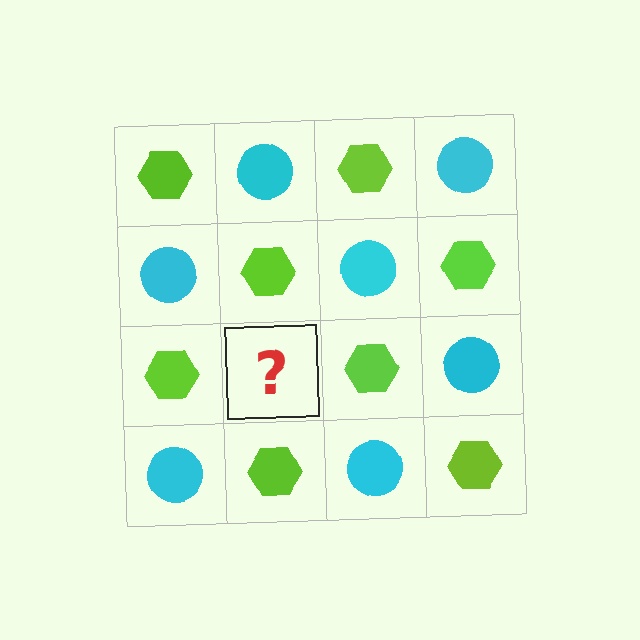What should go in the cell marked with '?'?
The missing cell should contain a cyan circle.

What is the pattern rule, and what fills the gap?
The rule is that it alternates lime hexagon and cyan circle in a checkerboard pattern. The gap should be filled with a cyan circle.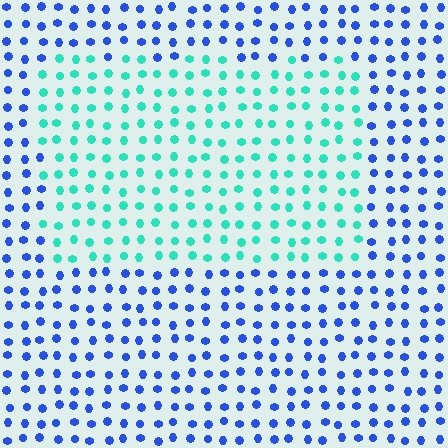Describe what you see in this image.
The image is filled with small blue elements in a uniform arrangement. A rectangle-shaped region is visible where the elements are tinted to a slightly different hue, forming a subtle color boundary.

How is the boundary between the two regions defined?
The boundary is defined purely by a slight shift in hue (about 60 degrees). Spacing, size, and orientation are identical on both sides.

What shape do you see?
I see a rectangle.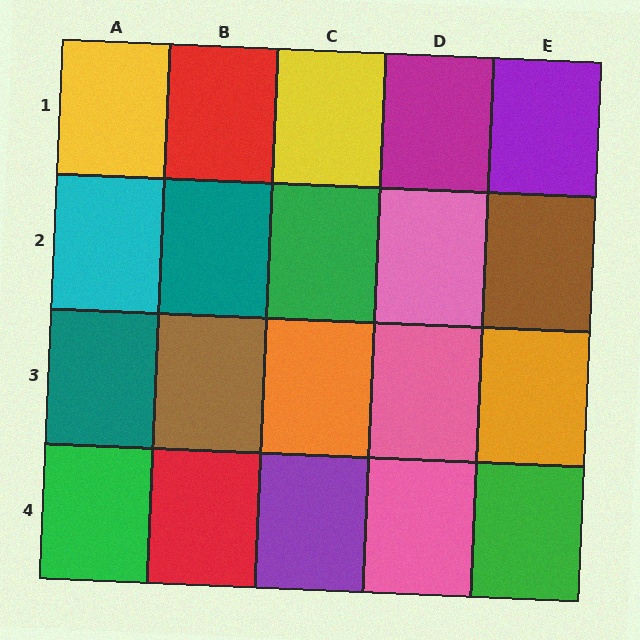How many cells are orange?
2 cells are orange.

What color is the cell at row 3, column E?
Orange.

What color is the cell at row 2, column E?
Brown.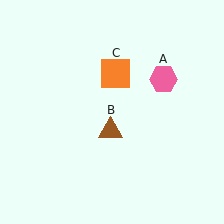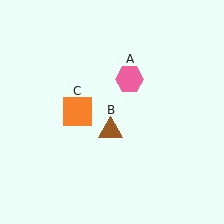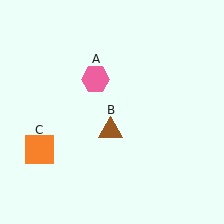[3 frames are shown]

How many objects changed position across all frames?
2 objects changed position: pink hexagon (object A), orange square (object C).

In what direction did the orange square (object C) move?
The orange square (object C) moved down and to the left.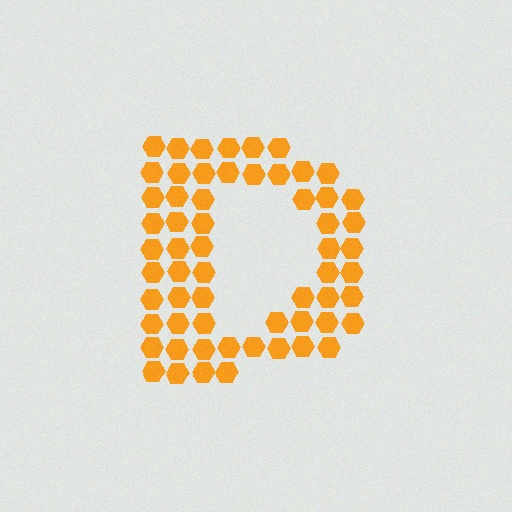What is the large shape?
The large shape is the letter D.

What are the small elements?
The small elements are hexagons.